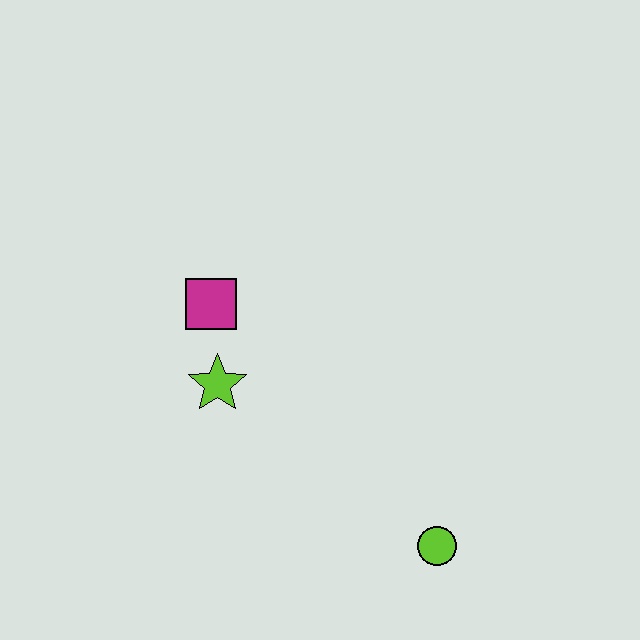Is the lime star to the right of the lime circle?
No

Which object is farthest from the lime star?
The lime circle is farthest from the lime star.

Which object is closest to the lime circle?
The lime star is closest to the lime circle.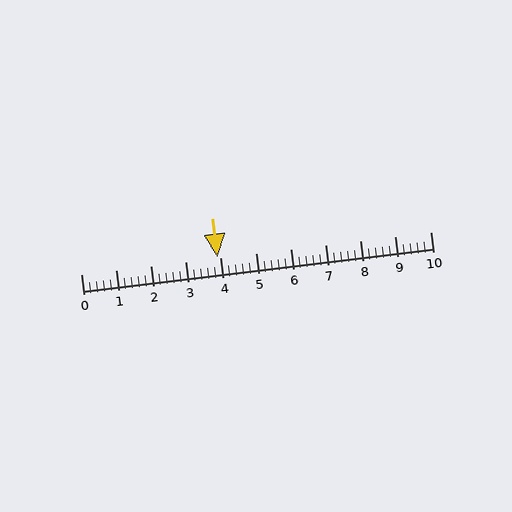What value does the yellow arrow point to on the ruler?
The yellow arrow points to approximately 3.9.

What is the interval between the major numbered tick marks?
The major tick marks are spaced 1 units apart.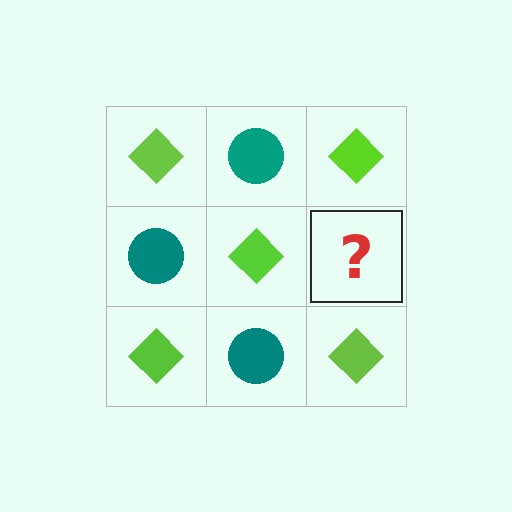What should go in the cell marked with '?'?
The missing cell should contain a teal circle.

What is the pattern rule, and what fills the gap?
The rule is that it alternates lime diamond and teal circle in a checkerboard pattern. The gap should be filled with a teal circle.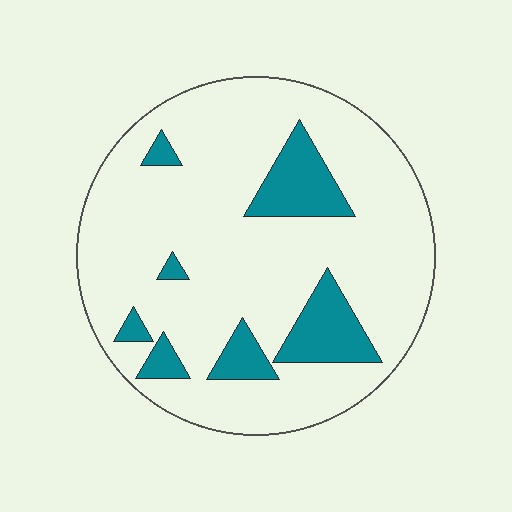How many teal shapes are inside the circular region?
7.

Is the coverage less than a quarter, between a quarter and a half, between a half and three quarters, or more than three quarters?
Less than a quarter.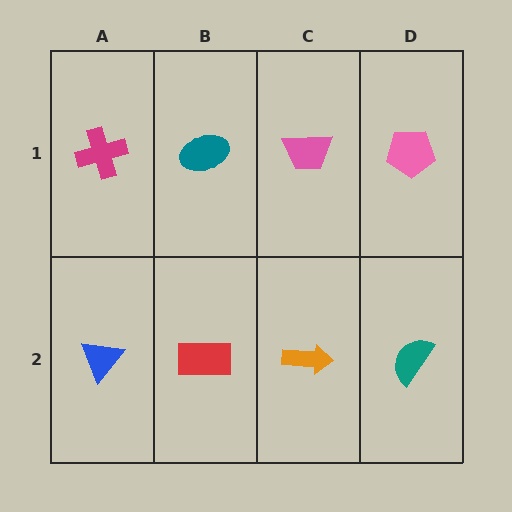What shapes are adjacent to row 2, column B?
A teal ellipse (row 1, column B), a blue triangle (row 2, column A), an orange arrow (row 2, column C).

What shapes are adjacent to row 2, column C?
A pink trapezoid (row 1, column C), a red rectangle (row 2, column B), a teal semicircle (row 2, column D).